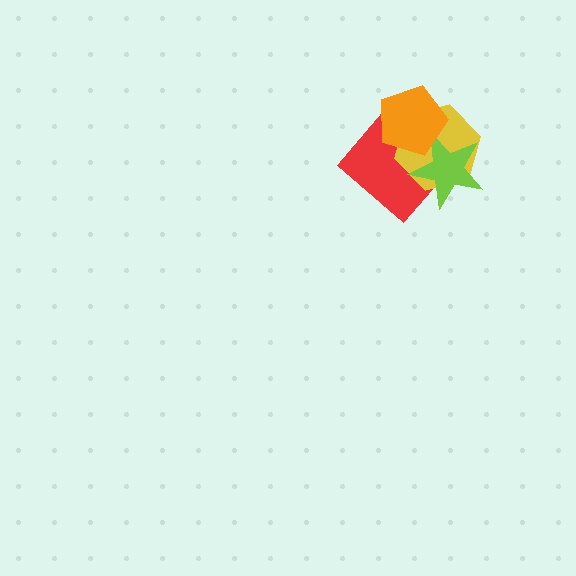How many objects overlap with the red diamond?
3 objects overlap with the red diamond.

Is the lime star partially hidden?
Yes, it is partially covered by another shape.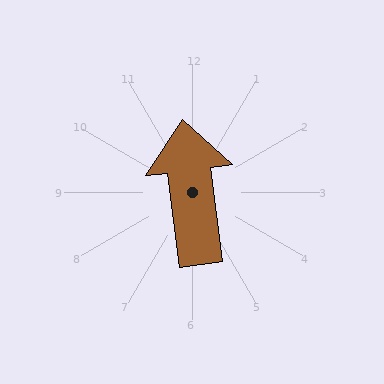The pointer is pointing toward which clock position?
Roughly 12 o'clock.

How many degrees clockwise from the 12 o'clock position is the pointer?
Approximately 353 degrees.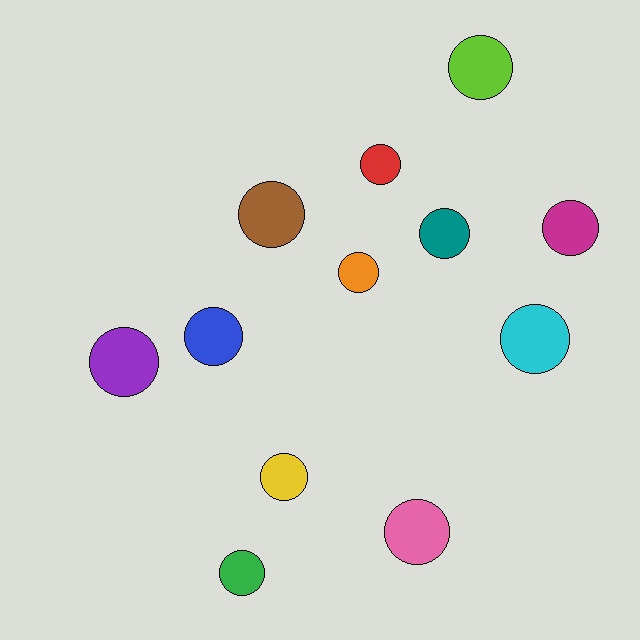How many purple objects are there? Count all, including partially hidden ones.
There is 1 purple object.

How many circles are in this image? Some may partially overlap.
There are 12 circles.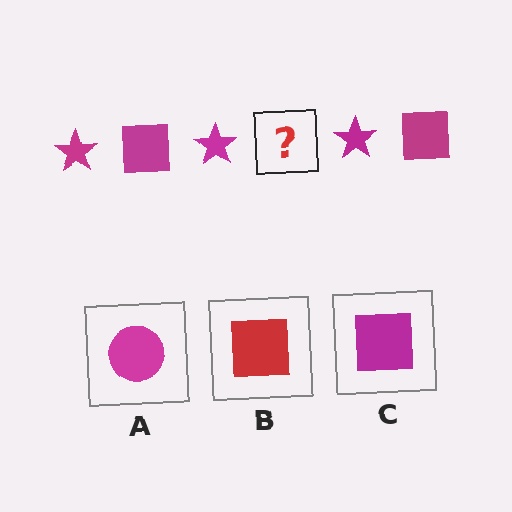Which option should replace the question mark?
Option C.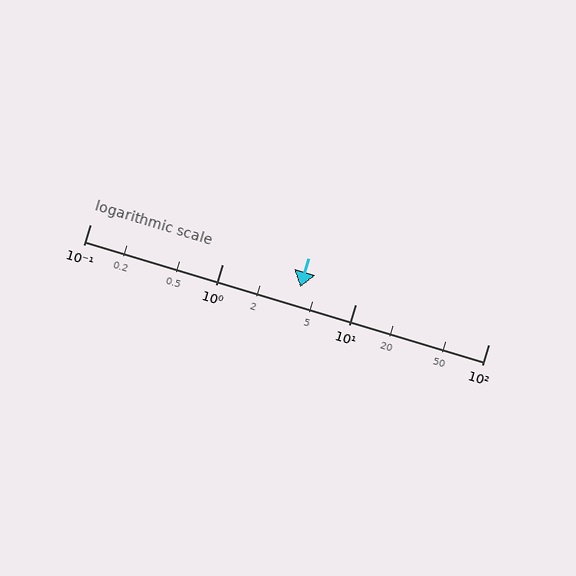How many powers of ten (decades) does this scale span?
The scale spans 3 decades, from 0.1 to 100.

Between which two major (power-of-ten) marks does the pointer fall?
The pointer is between 1 and 10.